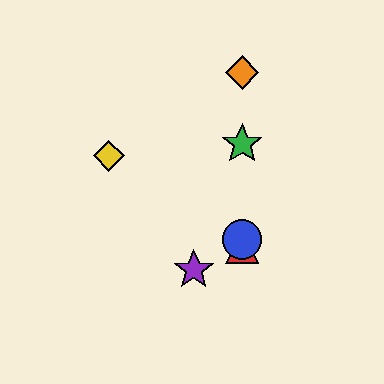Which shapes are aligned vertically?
The red triangle, the blue circle, the green star, the orange diamond are aligned vertically.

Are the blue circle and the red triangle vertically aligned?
Yes, both are at x≈242.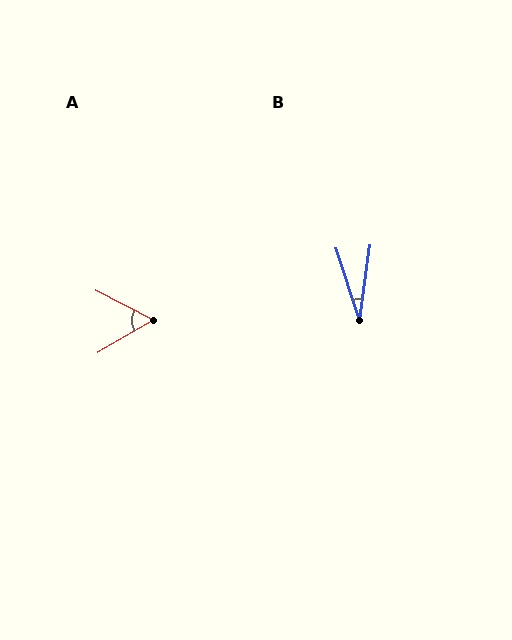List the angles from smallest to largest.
B (26°), A (57°).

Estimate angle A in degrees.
Approximately 57 degrees.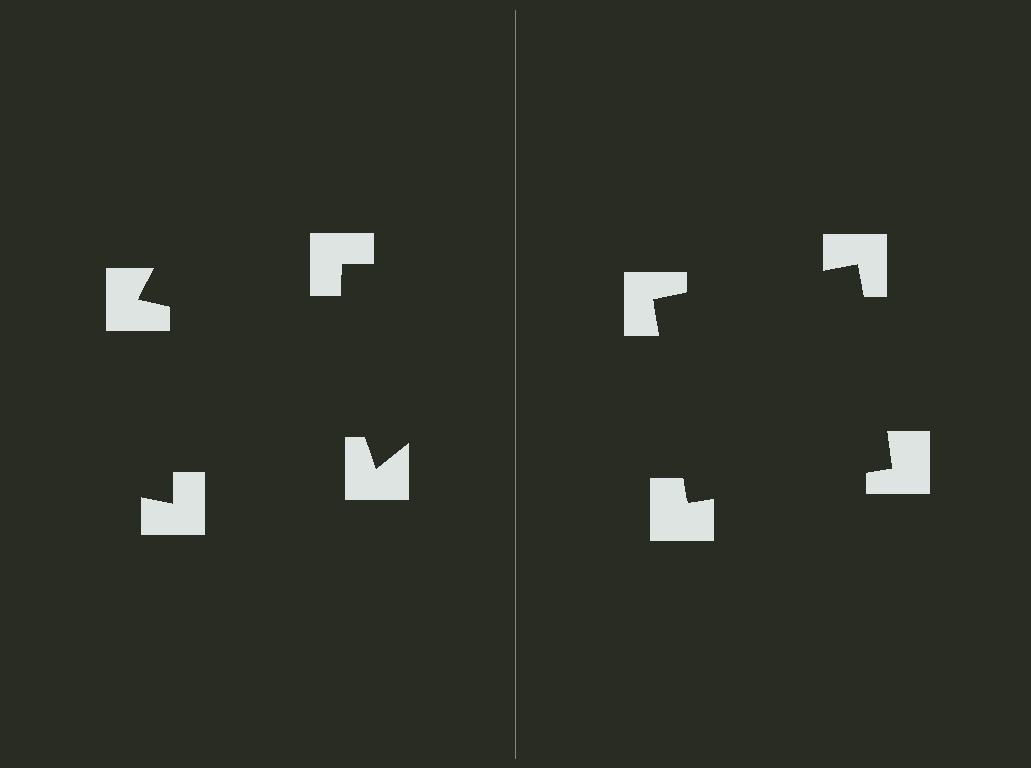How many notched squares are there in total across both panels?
8 — 4 on each side.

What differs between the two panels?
The notched squares are positioned identically on both sides; only the wedge orientations differ. On the right they align to a square; on the left they are misaligned.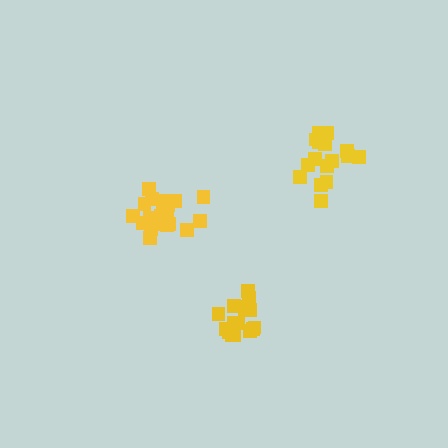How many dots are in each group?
Group 1: 20 dots, Group 2: 16 dots, Group 3: 16 dots (52 total).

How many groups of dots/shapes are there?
There are 3 groups.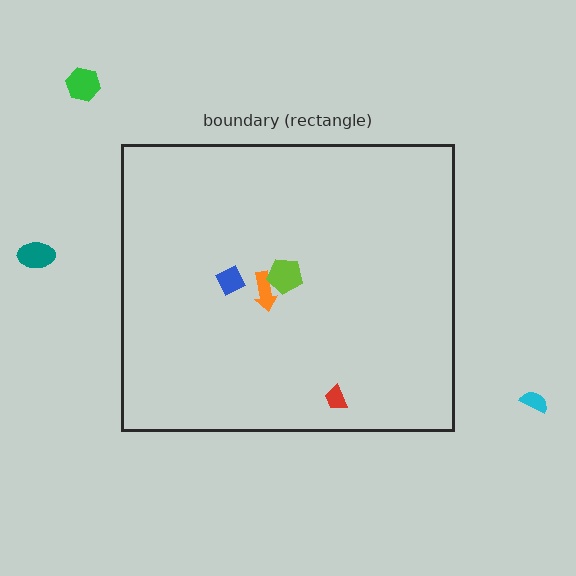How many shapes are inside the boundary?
4 inside, 3 outside.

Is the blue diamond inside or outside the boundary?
Inside.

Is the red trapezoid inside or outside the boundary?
Inside.